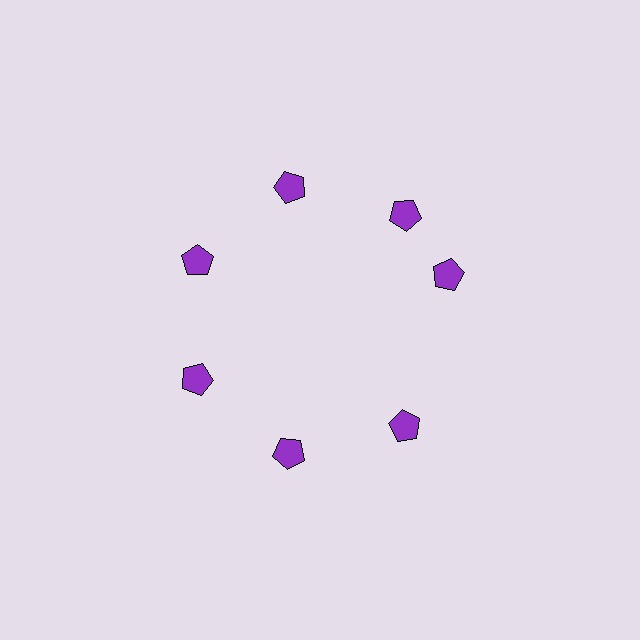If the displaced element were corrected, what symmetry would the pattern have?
It would have 7-fold rotational symmetry — the pattern would map onto itself every 51 degrees.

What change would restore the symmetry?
The symmetry would be restored by rotating it back into even spacing with its neighbors so that all 7 pentagons sit at equal angles and equal distance from the center.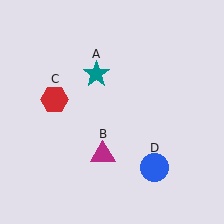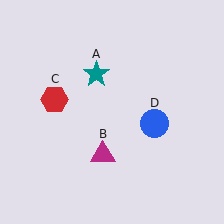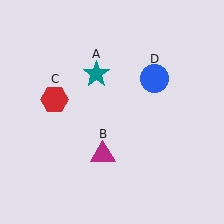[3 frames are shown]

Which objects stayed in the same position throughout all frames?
Teal star (object A) and magenta triangle (object B) and red hexagon (object C) remained stationary.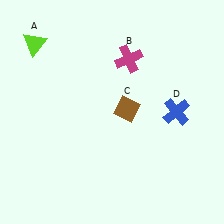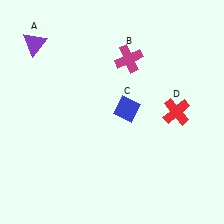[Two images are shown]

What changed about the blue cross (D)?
In Image 1, D is blue. In Image 2, it changed to red.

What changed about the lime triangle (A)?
In Image 1, A is lime. In Image 2, it changed to purple.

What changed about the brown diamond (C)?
In Image 1, C is brown. In Image 2, it changed to blue.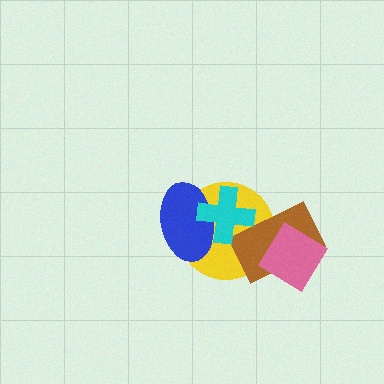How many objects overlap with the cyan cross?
3 objects overlap with the cyan cross.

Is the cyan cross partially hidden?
No, no other shape covers it.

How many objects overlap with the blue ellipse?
2 objects overlap with the blue ellipse.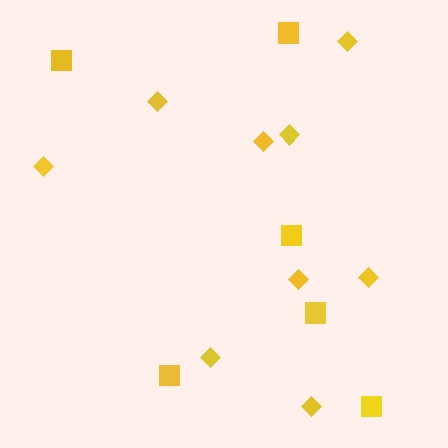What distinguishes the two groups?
There are 2 groups: one group of squares (6) and one group of diamonds (9).